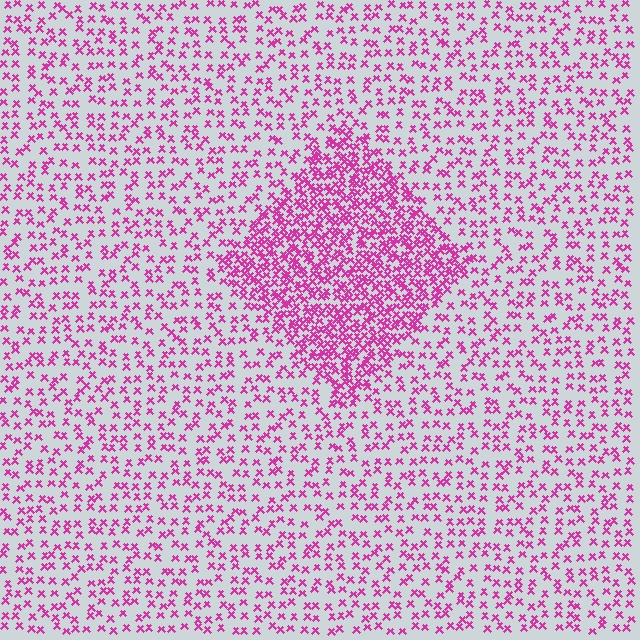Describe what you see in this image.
The image contains small magenta elements arranged at two different densities. A diamond-shaped region is visible where the elements are more densely packed than the surrounding area.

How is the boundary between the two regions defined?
The boundary is defined by a change in element density (approximately 2.5x ratio). All elements are the same color, size, and shape.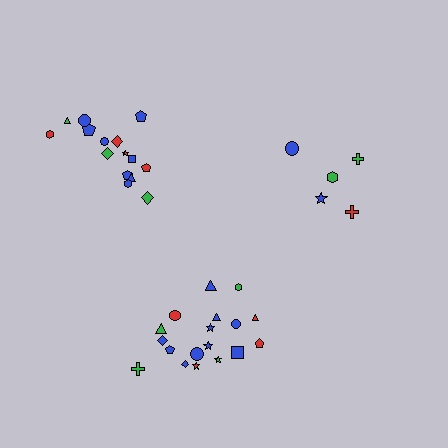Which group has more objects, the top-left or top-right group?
The top-left group.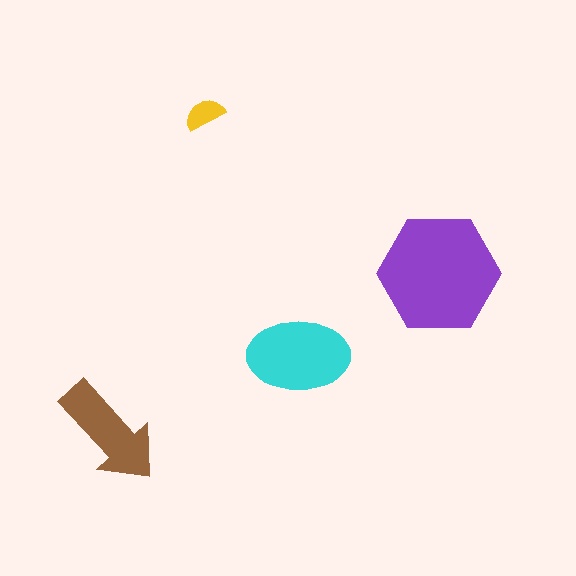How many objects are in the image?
There are 4 objects in the image.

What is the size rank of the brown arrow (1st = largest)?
3rd.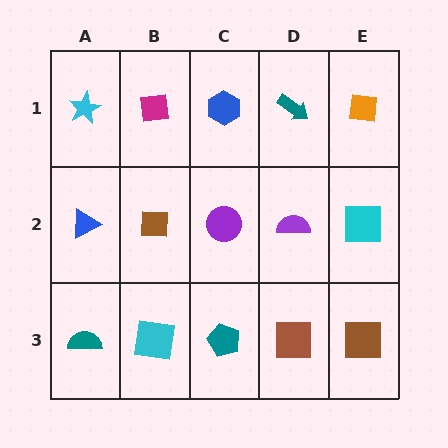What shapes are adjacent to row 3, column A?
A blue triangle (row 2, column A), a cyan square (row 3, column B).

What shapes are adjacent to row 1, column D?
A purple semicircle (row 2, column D), a blue hexagon (row 1, column C), an orange square (row 1, column E).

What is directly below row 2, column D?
A brown square.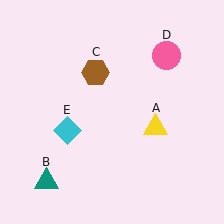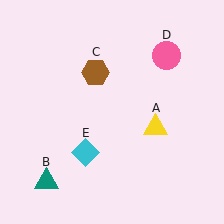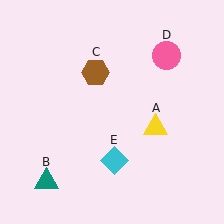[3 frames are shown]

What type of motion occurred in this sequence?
The cyan diamond (object E) rotated counterclockwise around the center of the scene.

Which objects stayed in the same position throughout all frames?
Yellow triangle (object A) and teal triangle (object B) and brown hexagon (object C) and pink circle (object D) remained stationary.